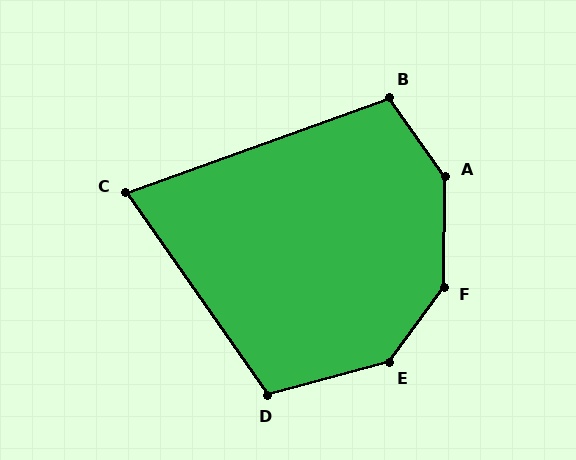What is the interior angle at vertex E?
Approximately 142 degrees (obtuse).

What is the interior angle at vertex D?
Approximately 110 degrees (obtuse).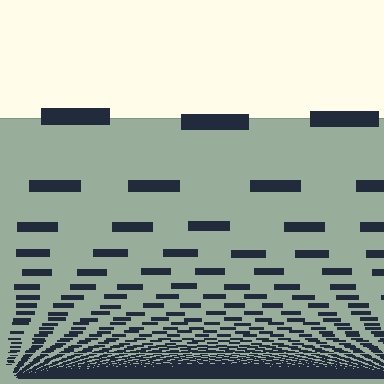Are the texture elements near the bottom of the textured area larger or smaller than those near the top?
Smaller. The gradient is inverted — elements near the bottom are smaller and denser.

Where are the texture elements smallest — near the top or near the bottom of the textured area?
Near the bottom.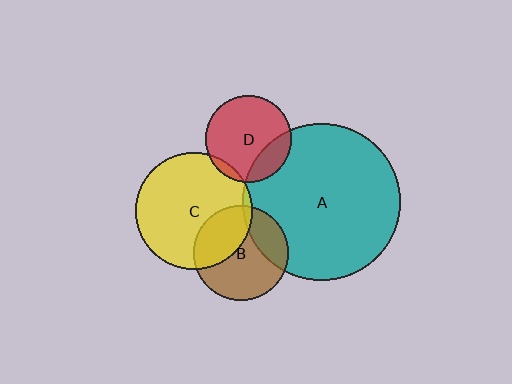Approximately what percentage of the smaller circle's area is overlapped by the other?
Approximately 5%.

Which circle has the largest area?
Circle A (teal).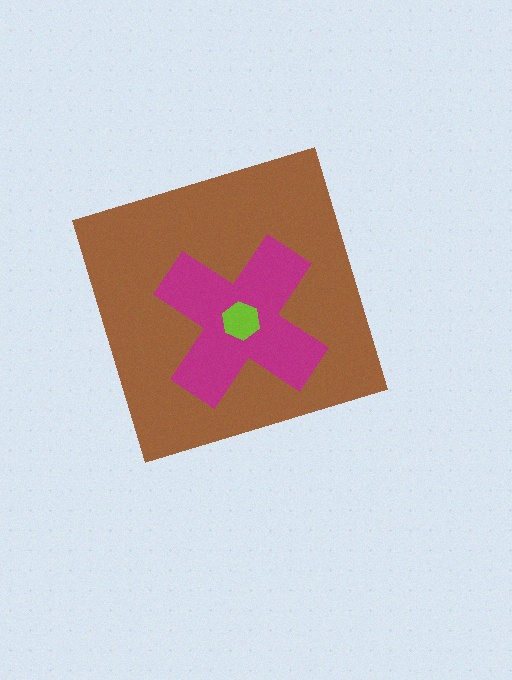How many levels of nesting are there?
3.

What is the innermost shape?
The lime hexagon.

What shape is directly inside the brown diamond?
The magenta cross.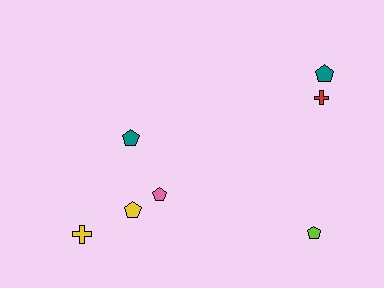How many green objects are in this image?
There are no green objects.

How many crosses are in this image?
There are 2 crosses.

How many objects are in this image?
There are 7 objects.